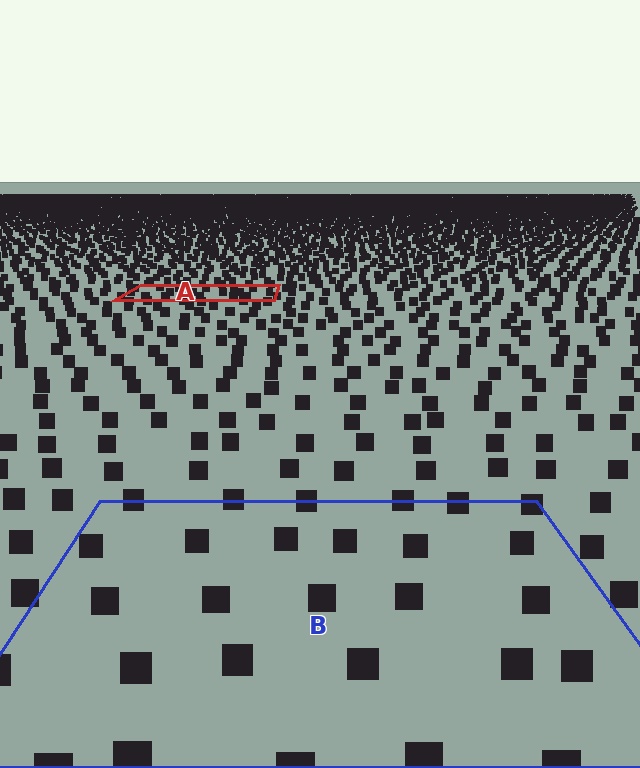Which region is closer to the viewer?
Region B is closer. The texture elements there are larger and more spread out.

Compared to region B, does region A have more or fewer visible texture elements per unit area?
Region A has more texture elements per unit area — they are packed more densely because it is farther away.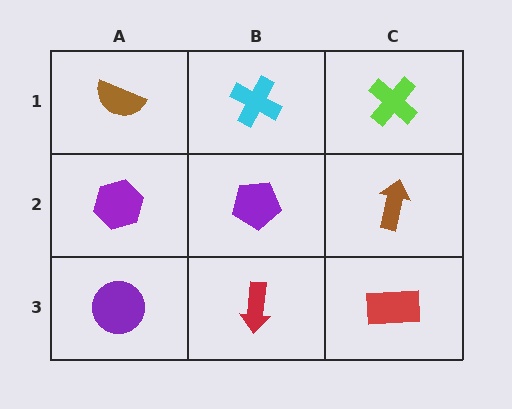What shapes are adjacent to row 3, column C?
A brown arrow (row 2, column C), a red arrow (row 3, column B).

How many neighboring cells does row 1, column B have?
3.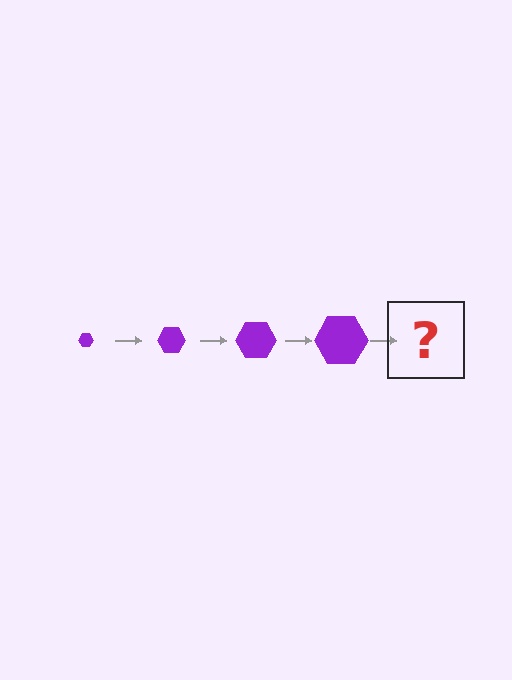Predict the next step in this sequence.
The next step is a purple hexagon, larger than the previous one.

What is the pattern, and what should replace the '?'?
The pattern is that the hexagon gets progressively larger each step. The '?' should be a purple hexagon, larger than the previous one.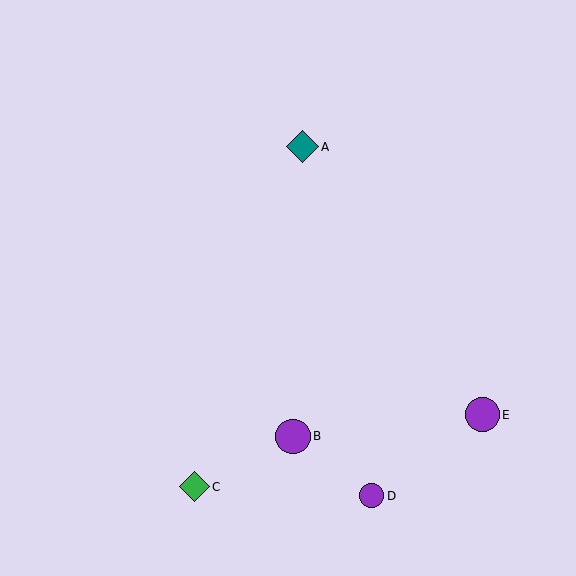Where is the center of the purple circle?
The center of the purple circle is at (372, 496).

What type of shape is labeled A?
Shape A is a teal diamond.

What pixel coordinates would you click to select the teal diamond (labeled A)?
Click at (302, 147) to select the teal diamond A.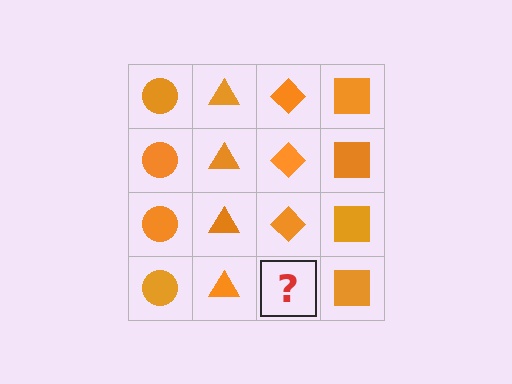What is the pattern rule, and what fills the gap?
The rule is that each column has a consistent shape. The gap should be filled with an orange diamond.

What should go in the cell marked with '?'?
The missing cell should contain an orange diamond.